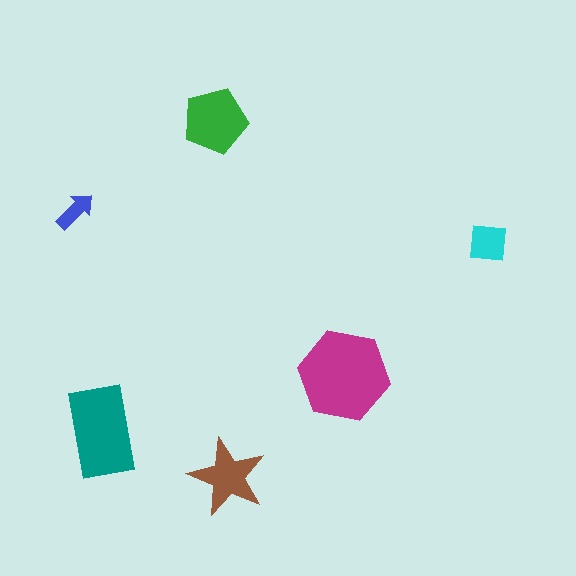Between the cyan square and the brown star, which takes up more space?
The brown star.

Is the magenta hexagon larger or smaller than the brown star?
Larger.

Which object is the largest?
The magenta hexagon.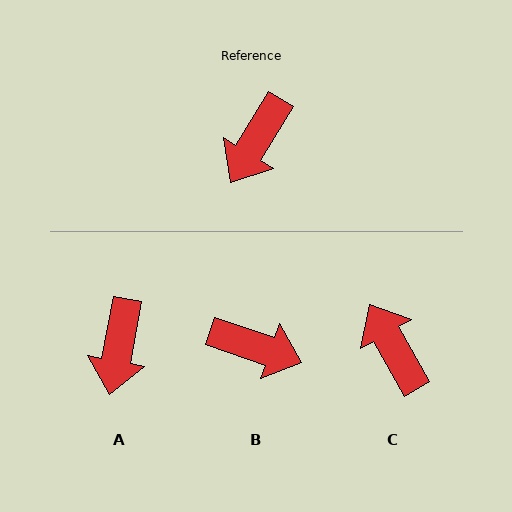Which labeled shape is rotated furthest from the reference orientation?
C, about 119 degrees away.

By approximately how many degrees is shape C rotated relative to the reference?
Approximately 119 degrees clockwise.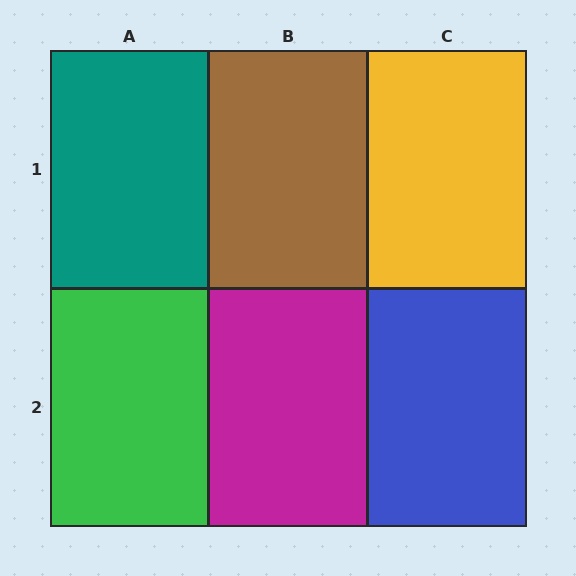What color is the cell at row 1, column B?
Brown.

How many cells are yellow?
1 cell is yellow.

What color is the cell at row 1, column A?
Teal.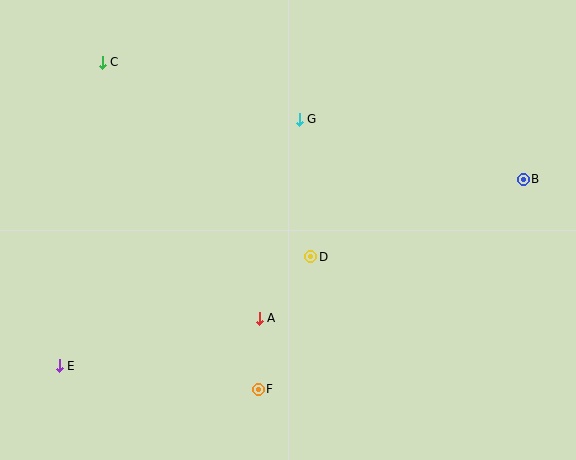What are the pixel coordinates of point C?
Point C is at (102, 62).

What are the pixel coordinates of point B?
Point B is at (523, 179).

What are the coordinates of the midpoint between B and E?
The midpoint between B and E is at (291, 272).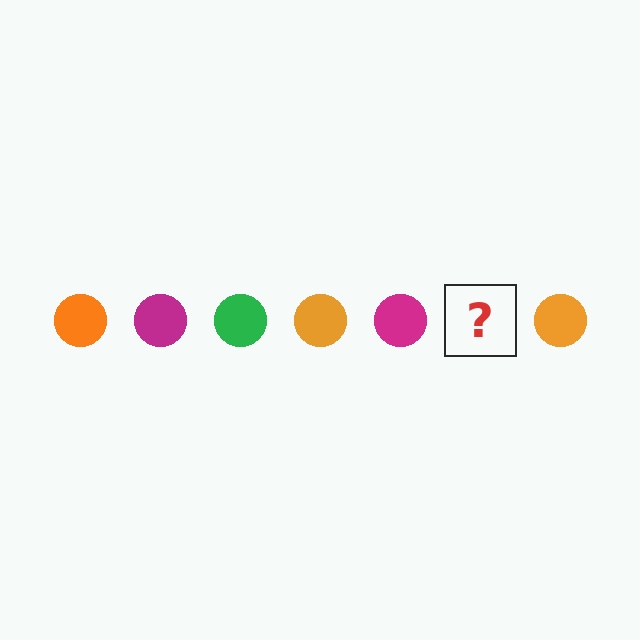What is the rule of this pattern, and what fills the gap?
The rule is that the pattern cycles through orange, magenta, green circles. The gap should be filled with a green circle.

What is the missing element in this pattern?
The missing element is a green circle.